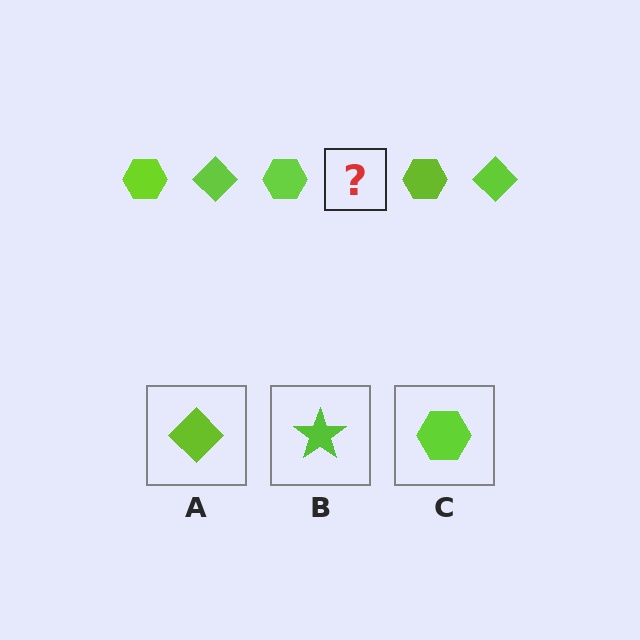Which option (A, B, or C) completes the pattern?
A.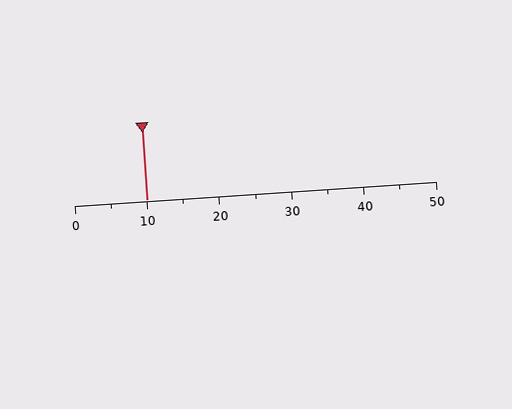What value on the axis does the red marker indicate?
The marker indicates approximately 10.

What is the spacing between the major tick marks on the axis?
The major ticks are spaced 10 apart.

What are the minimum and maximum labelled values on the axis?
The axis runs from 0 to 50.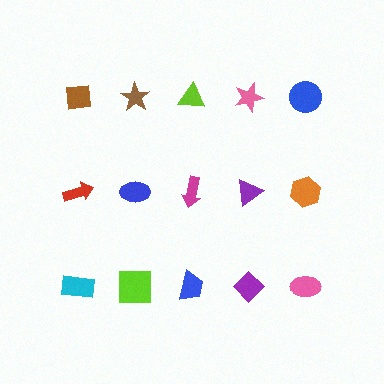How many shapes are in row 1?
5 shapes.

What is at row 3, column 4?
A purple diamond.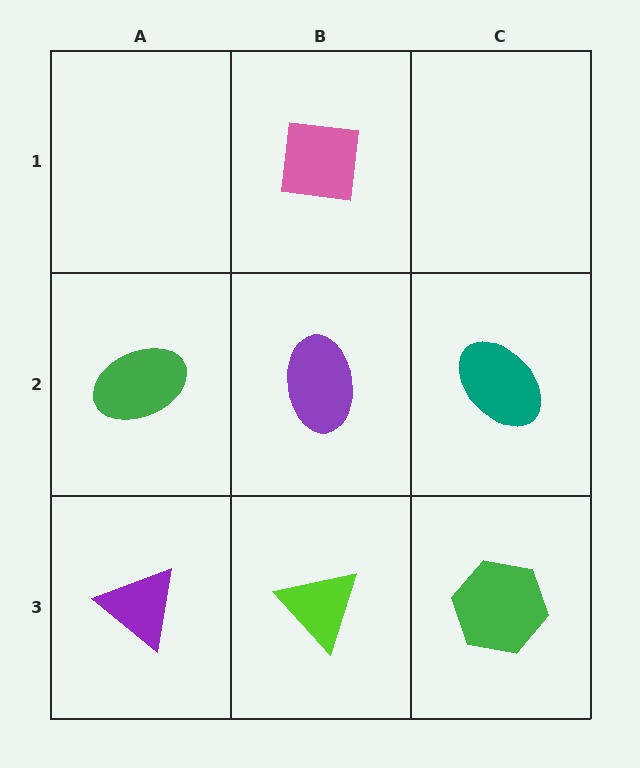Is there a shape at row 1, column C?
No, that cell is empty.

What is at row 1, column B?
A pink square.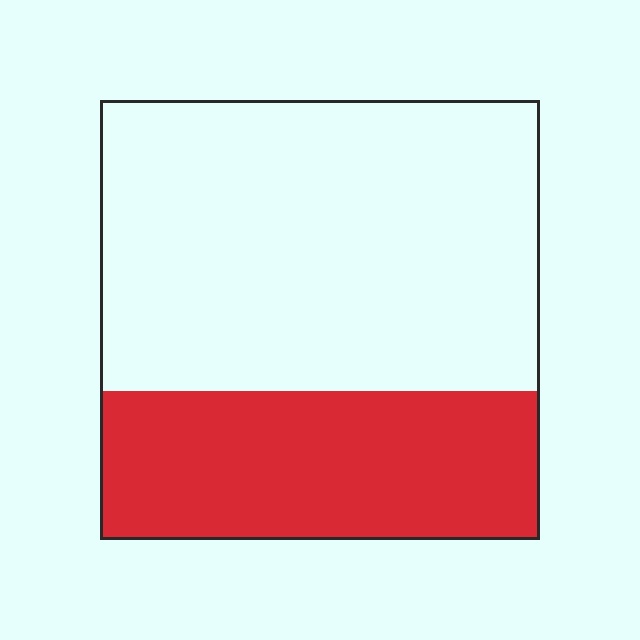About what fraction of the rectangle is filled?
About one third (1/3).